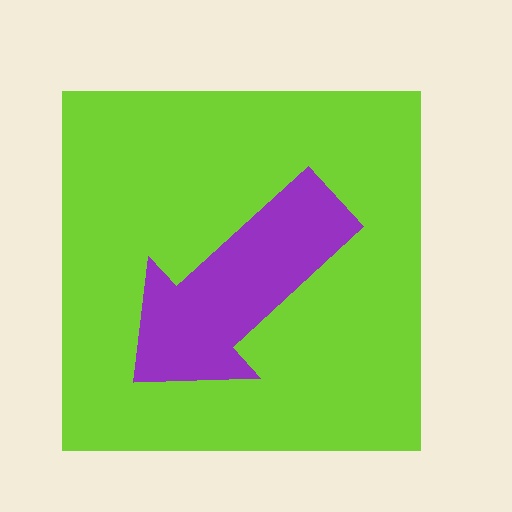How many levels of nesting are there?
2.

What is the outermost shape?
The lime square.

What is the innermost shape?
The purple arrow.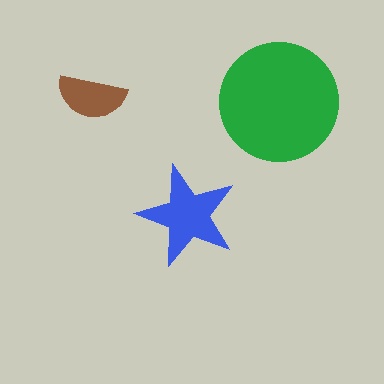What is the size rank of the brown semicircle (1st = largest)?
3rd.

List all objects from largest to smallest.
The green circle, the blue star, the brown semicircle.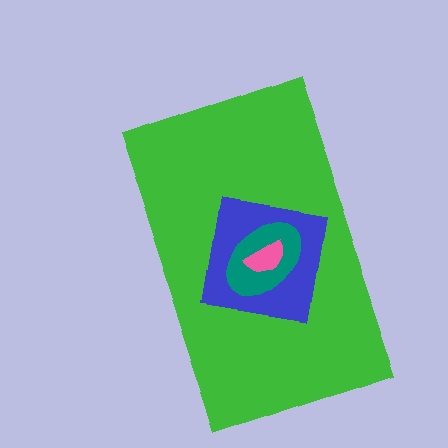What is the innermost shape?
The pink semicircle.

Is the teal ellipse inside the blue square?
Yes.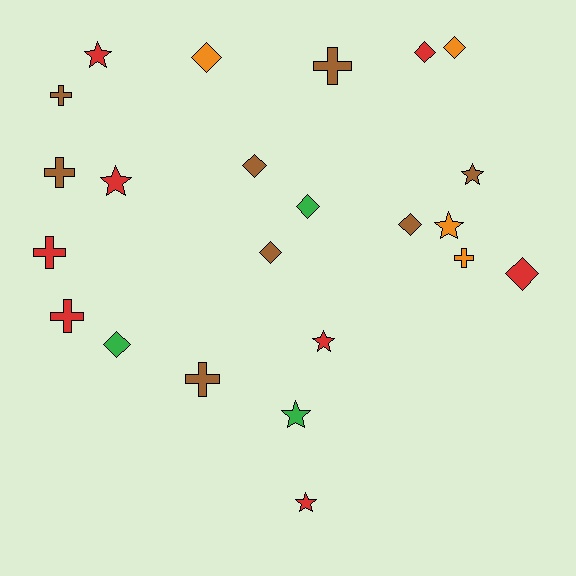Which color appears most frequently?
Red, with 8 objects.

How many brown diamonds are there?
There are 3 brown diamonds.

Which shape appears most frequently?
Diamond, with 9 objects.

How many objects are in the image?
There are 23 objects.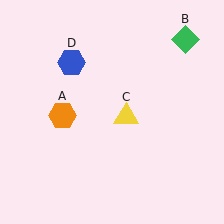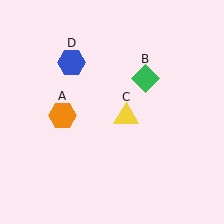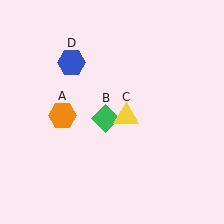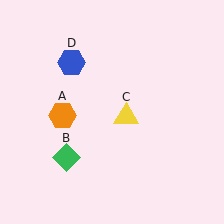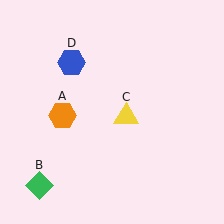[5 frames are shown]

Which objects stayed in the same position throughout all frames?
Orange hexagon (object A) and yellow triangle (object C) and blue hexagon (object D) remained stationary.